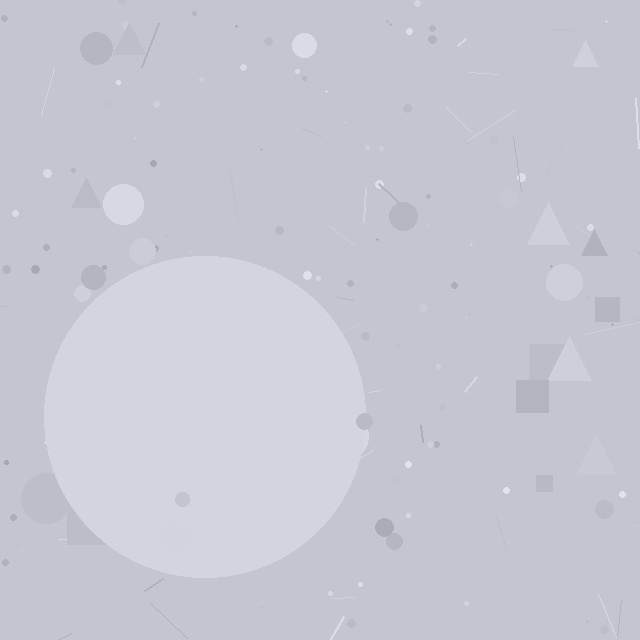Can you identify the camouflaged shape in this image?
The camouflaged shape is a circle.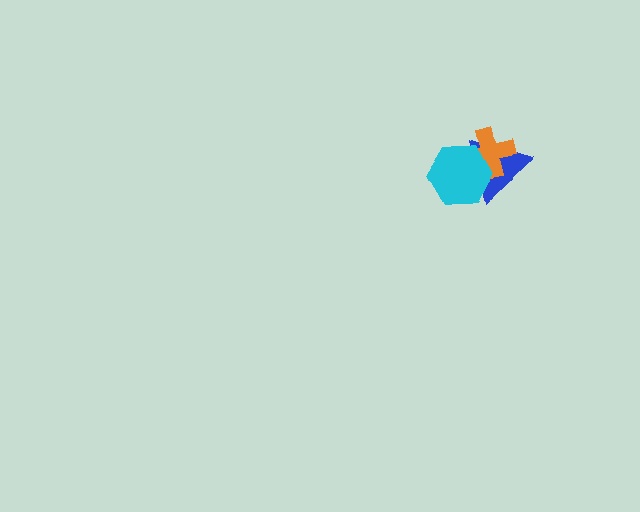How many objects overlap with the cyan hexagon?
2 objects overlap with the cyan hexagon.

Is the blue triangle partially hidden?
Yes, it is partially covered by another shape.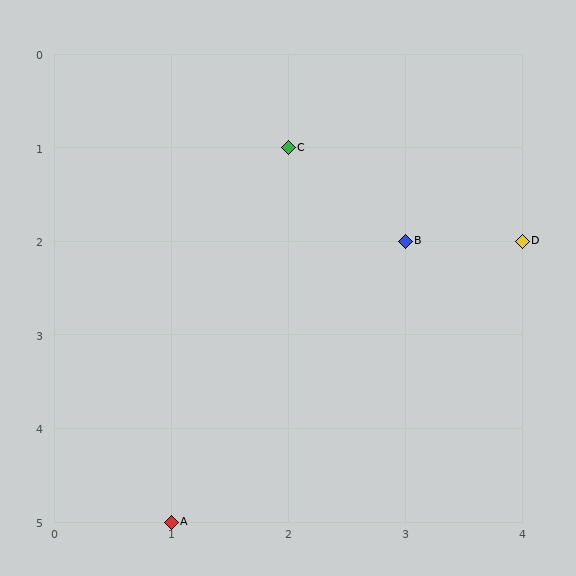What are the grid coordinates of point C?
Point C is at grid coordinates (2, 1).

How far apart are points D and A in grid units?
Points D and A are 3 columns and 3 rows apart (about 4.2 grid units diagonally).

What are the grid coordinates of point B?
Point B is at grid coordinates (3, 2).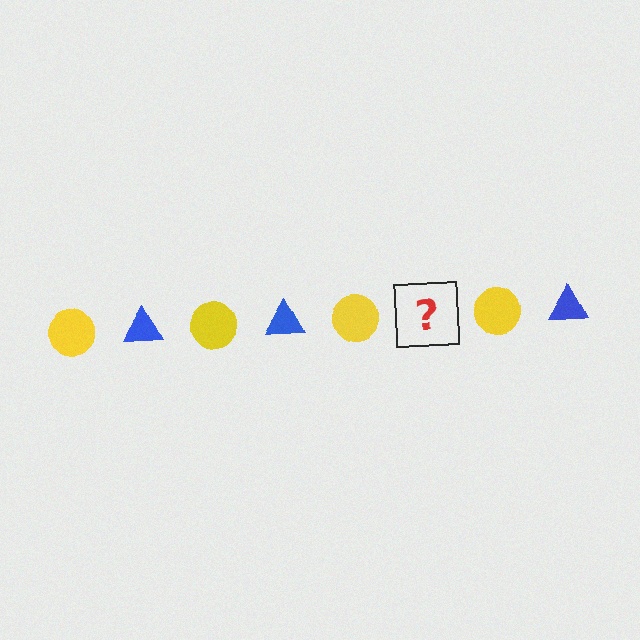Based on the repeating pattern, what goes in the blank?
The blank should be a blue triangle.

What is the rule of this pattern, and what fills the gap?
The rule is that the pattern alternates between yellow circle and blue triangle. The gap should be filled with a blue triangle.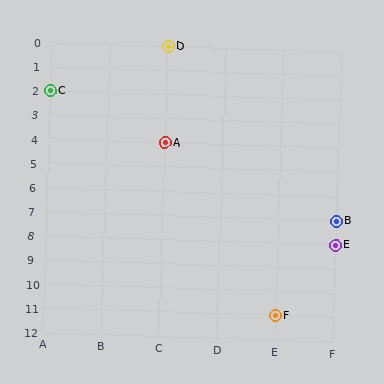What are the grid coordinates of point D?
Point D is at grid coordinates (C, 0).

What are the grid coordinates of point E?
Point E is at grid coordinates (F, 8).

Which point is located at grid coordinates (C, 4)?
Point A is at (C, 4).